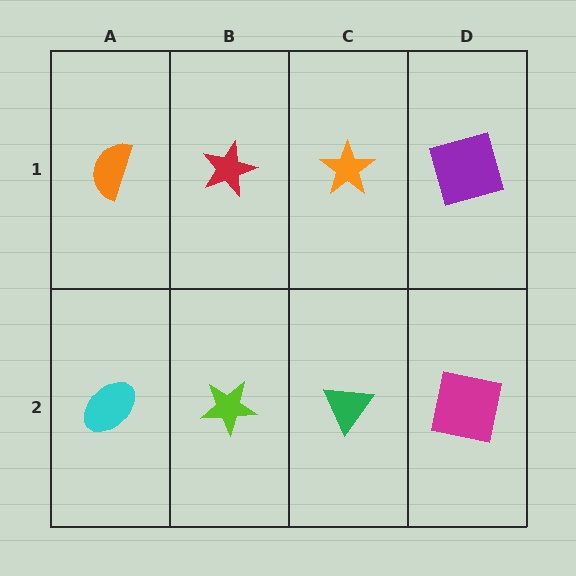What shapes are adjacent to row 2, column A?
An orange semicircle (row 1, column A), a lime star (row 2, column B).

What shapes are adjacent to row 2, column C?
An orange star (row 1, column C), a lime star (row 2, column B), a magenta square (row 2, column D).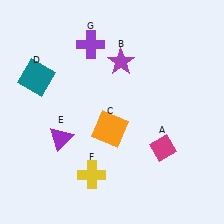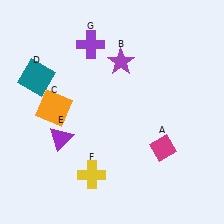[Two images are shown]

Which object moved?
The orange square (C) moved left.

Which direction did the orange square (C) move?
The orange square (C) moved left.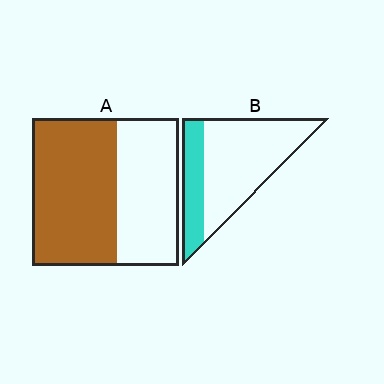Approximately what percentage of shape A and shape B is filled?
A is approximately 60% and B is approximately 30%.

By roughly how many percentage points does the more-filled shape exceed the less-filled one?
By roughly 30 percentage points (A over B).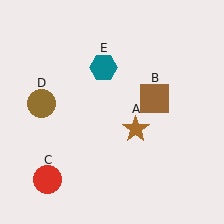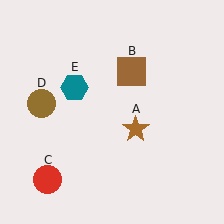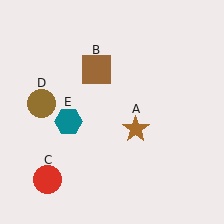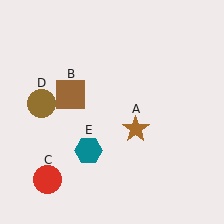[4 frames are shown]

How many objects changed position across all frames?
2 objects changed position: brown square (object B), teal hexagon (object E).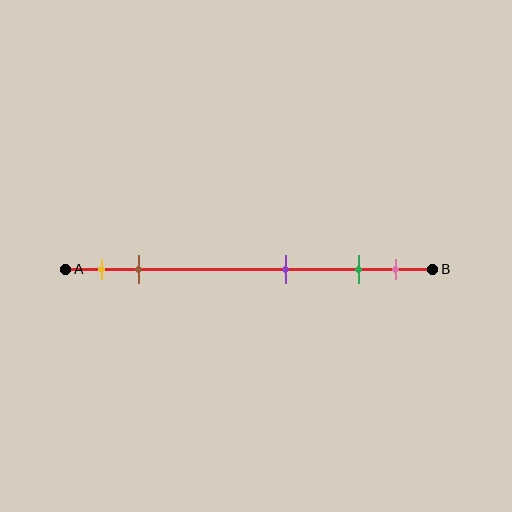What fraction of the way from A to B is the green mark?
The green mark is approximately 80% (0.8) of the way from A to B.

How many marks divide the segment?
There are 5 marks dividing the segment.